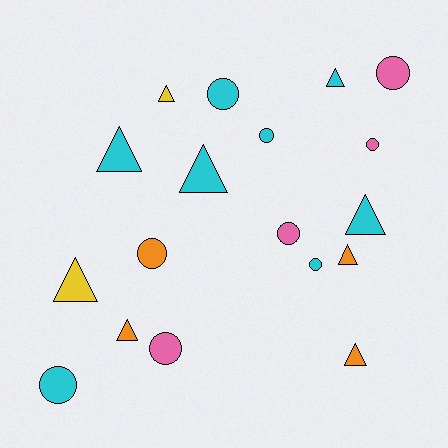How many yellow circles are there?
There are no yellow circles.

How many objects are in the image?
There are 18 objects.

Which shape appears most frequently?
Circle, with 9 objects.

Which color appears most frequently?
Cyan, with 8 objects.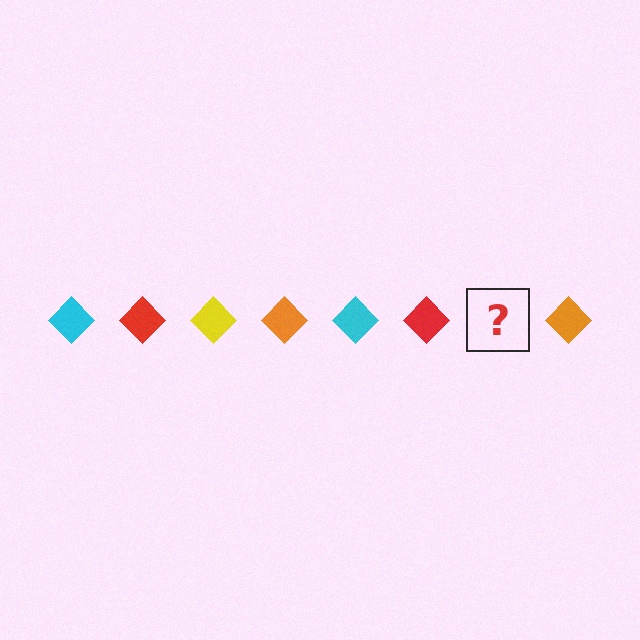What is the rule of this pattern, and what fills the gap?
The rule is that the pattern cycles through cyan, red, yellow, orange diamonds. The gap should be filled with a yellow diamond.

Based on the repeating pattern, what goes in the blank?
The blank should be a yellow diamond.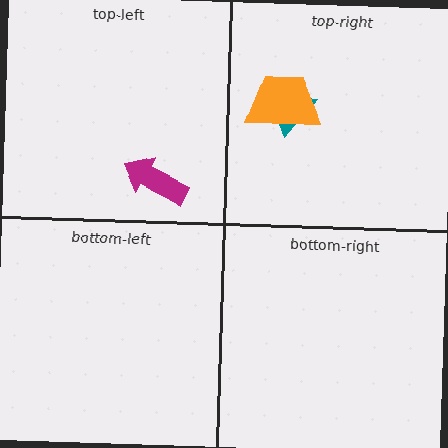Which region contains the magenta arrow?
The top-left region.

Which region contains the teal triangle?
The top-right region.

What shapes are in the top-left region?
The magenta arrow.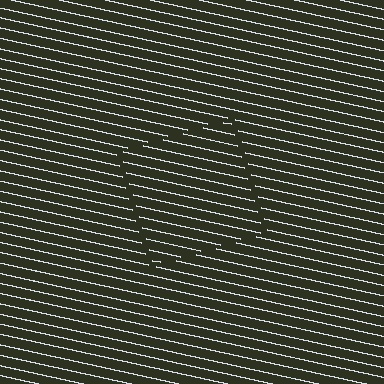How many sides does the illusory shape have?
4 sides — the line-ends trace a square.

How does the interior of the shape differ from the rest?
The interior of the shape contains the same grating, shifted by half a period — the contour is defined by the phase discontinuity where line-ends from the inner and outer gratings abut.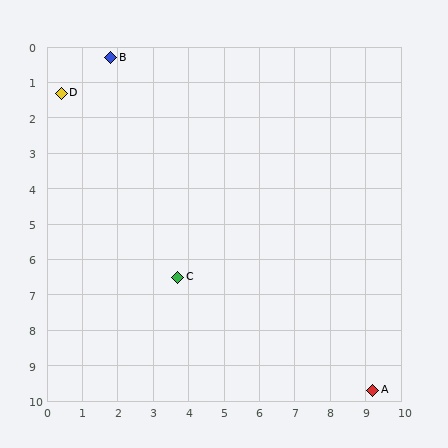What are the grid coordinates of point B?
Point B is at approximately (1.8, 0.3).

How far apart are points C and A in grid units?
Points C and A are about 6.4 grid units apart.